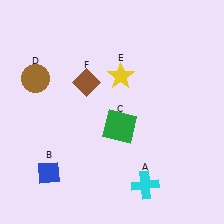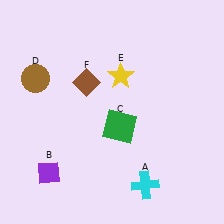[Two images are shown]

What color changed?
The diamond (B) changed from blue in Image 1 to purple in Image 2.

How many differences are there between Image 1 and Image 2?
There is 1 difference between the two images.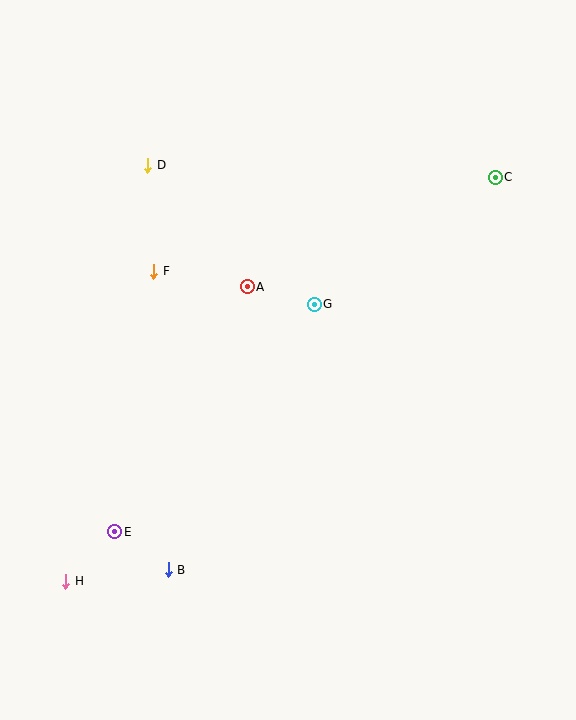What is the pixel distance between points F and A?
The distance between F and A is 95 pixels.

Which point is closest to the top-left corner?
Point D is closest to the top-left corner.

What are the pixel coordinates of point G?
Point G is at (314, 304).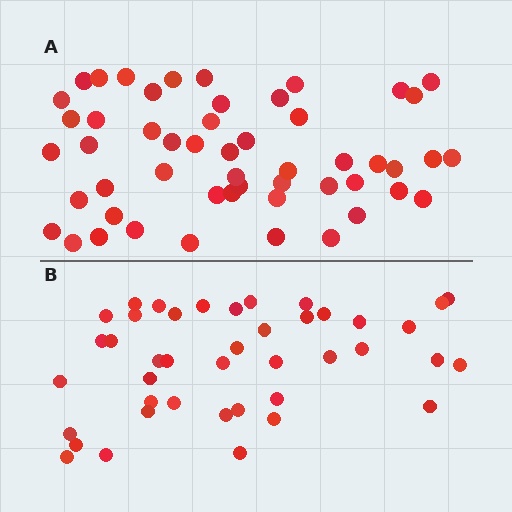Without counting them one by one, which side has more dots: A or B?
Region A (the top region) has more dots.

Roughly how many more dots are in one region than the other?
Region A has roughly 10 or so more dots than region B.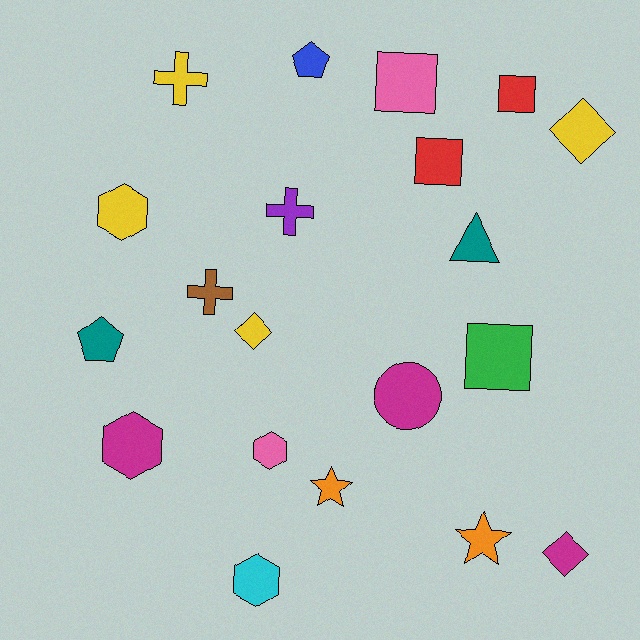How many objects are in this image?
There are 20 objects.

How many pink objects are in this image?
There are 2 pink objects.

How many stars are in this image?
There are 2 stars.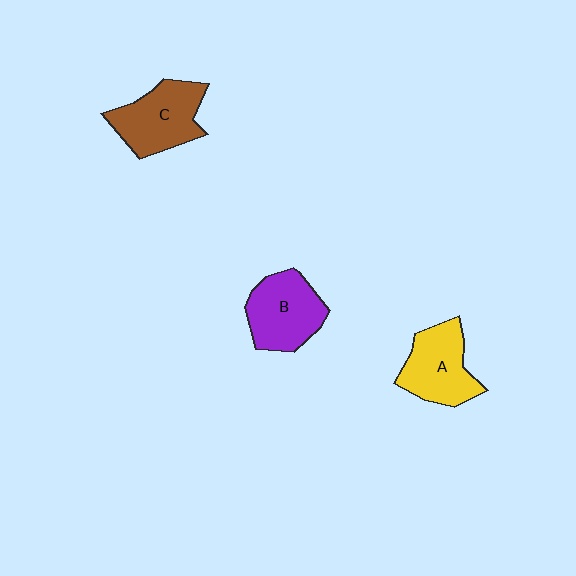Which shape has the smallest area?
Shape A (yellow).